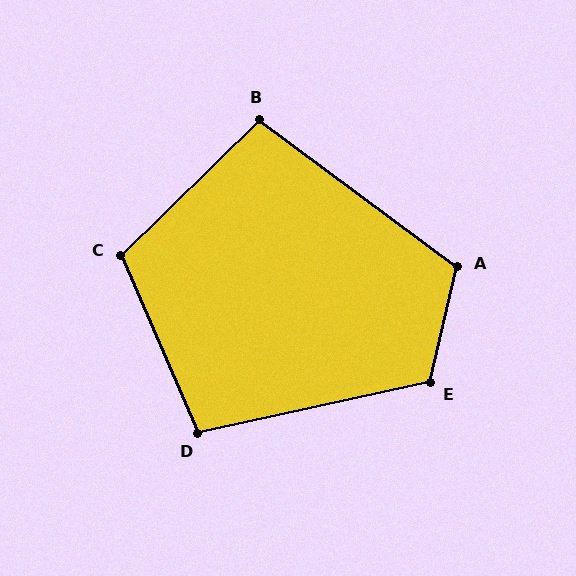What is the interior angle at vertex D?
Approximately 101 degrees (obtuse).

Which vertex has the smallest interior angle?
B, at approximately 99 degrees.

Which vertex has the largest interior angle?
E, at approximately 115 degrees.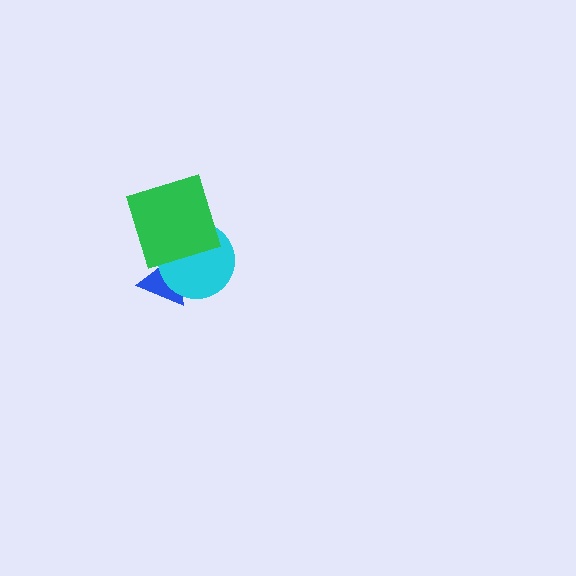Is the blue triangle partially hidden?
Yes, it is partially covered by another shape.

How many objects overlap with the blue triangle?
1 object overlaps with the blue triangle.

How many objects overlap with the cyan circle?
2 objects overlap with the cyan circle.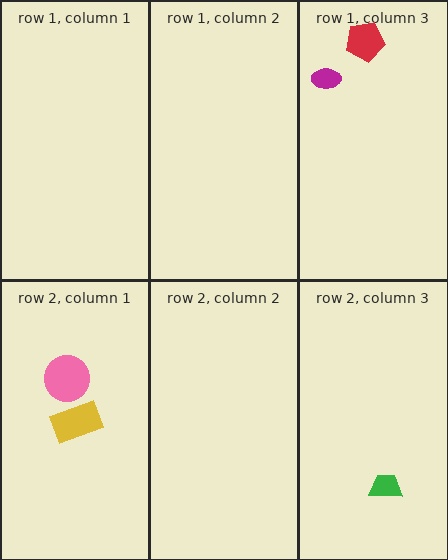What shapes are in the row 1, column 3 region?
The red pentagon, the magenta ellipse.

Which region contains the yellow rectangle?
The row 2, column 1 region.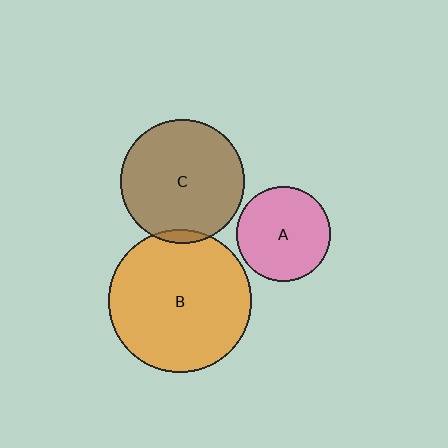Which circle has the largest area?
Circle B (orange).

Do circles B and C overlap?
Yes.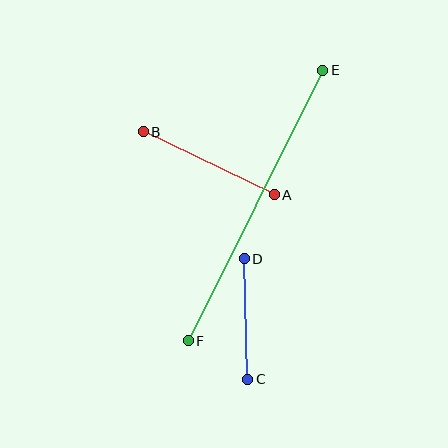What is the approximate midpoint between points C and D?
The midpoint is at approximately (246, 319) pixels.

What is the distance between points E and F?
The distance is approximately 302 pixels.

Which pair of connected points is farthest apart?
Points E and F are farthest apart.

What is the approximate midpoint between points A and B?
The midpoint is at approximately (209, 163) pixels.